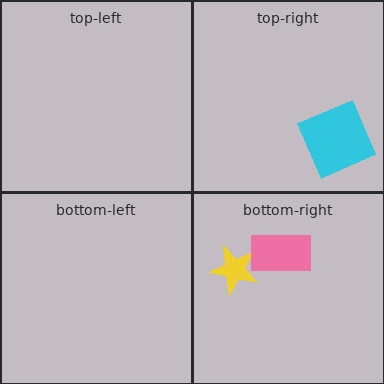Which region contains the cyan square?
The top-right region.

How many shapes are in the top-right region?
1.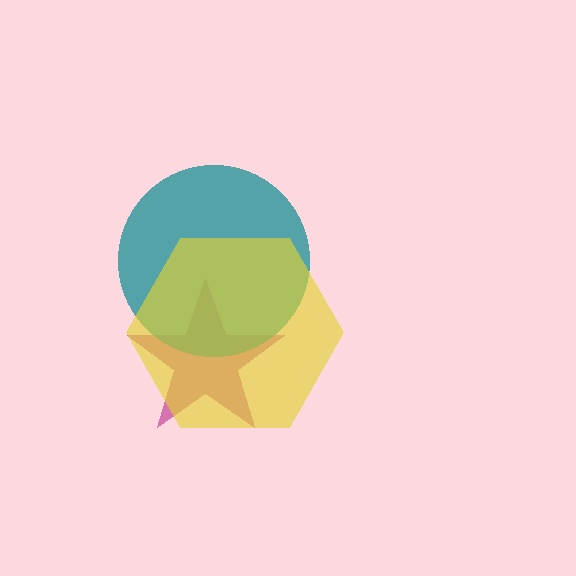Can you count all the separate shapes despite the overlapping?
Yes, there are 3 separate shapes.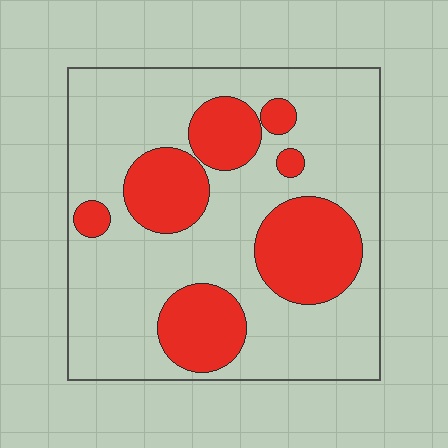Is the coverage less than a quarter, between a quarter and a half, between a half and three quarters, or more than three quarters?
Between a quarter and a half.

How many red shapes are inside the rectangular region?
7.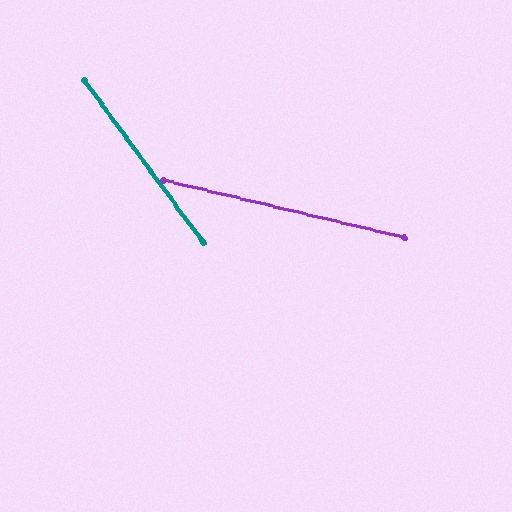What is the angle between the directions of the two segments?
Approximately 40 degrees.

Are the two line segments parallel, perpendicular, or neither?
Neither parallel nor perpendicular — they differ by about 40°.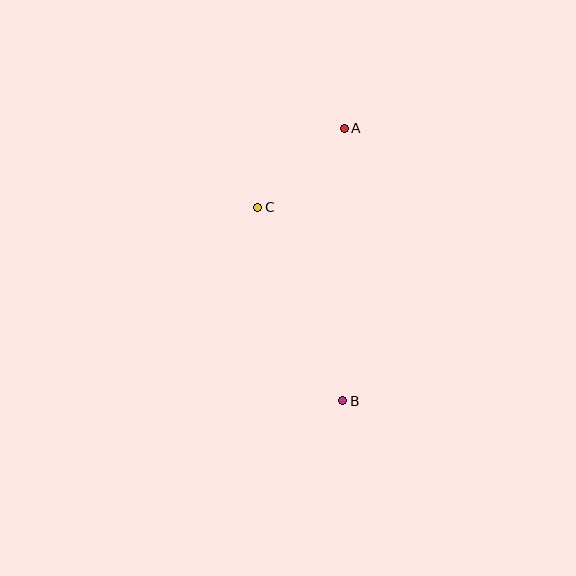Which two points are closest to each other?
Points A and C are closest to each other.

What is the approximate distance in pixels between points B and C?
The distance between B and C is approximately 212 pixels.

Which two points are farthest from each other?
Points A and B are farthest from each other.